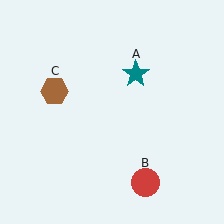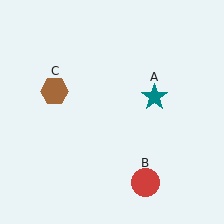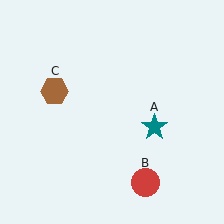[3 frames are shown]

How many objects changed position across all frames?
1 object changed position: teal star (object A).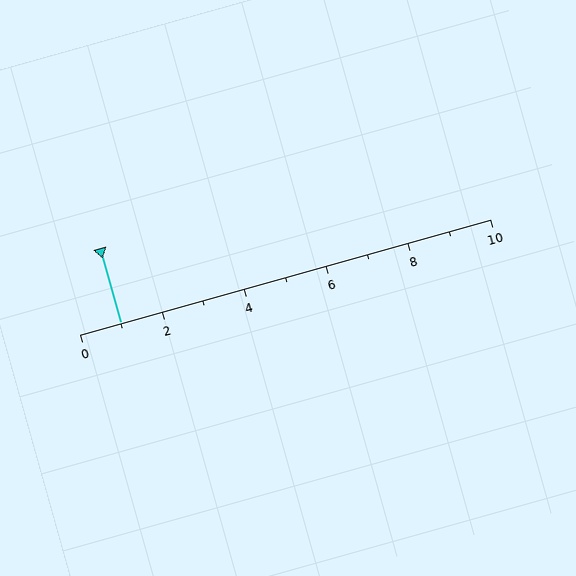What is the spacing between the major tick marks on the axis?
The major ticks are spaced 2 apart.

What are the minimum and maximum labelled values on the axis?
The axis runs from 0 to 10.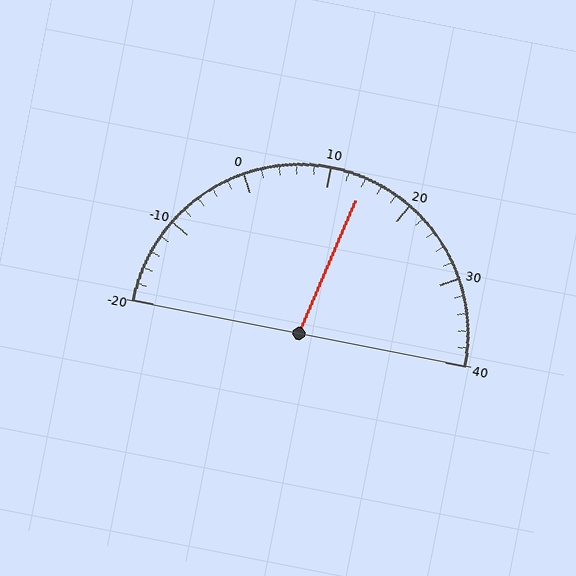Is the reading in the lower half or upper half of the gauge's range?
The reading is in the upper half of the range (-20 to 40).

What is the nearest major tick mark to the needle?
The nearest major tick mark is 10.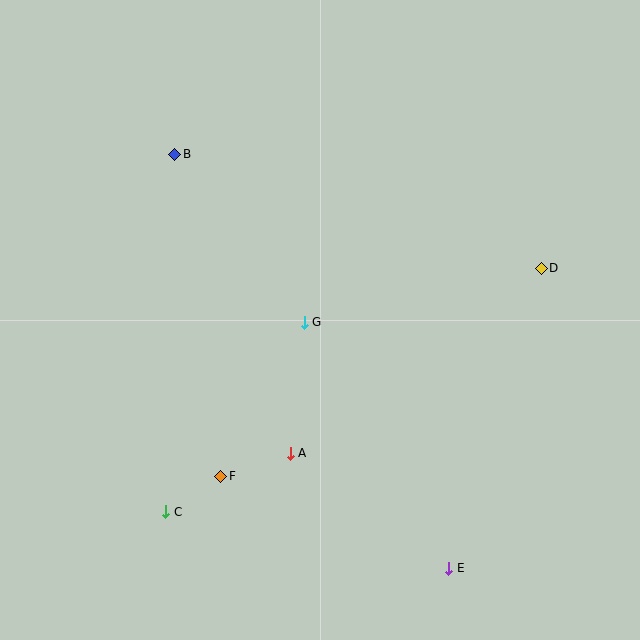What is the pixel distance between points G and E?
The distance between G and E is 285 pixels.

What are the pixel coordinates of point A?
Point A is at (290, 453).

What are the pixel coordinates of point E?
Point E is at (449, 568).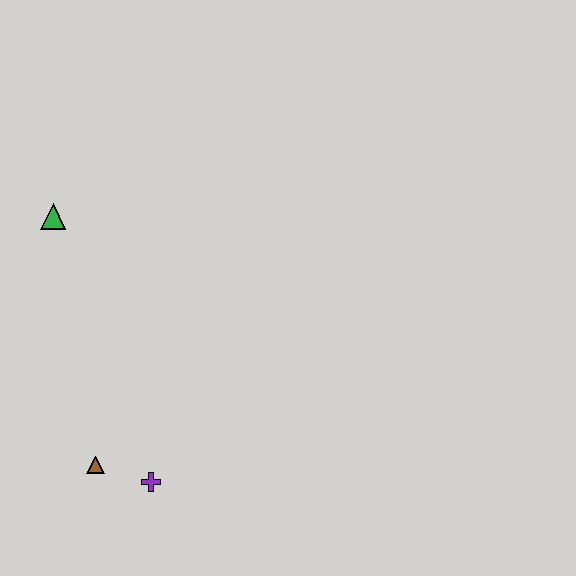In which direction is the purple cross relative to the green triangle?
The purple cross is below the green triangle.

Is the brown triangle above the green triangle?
No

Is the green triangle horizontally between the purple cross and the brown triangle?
No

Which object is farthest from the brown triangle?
The green triangle is farthest from the brown triangle.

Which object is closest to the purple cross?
The brown triangle is closest to the purple cross.